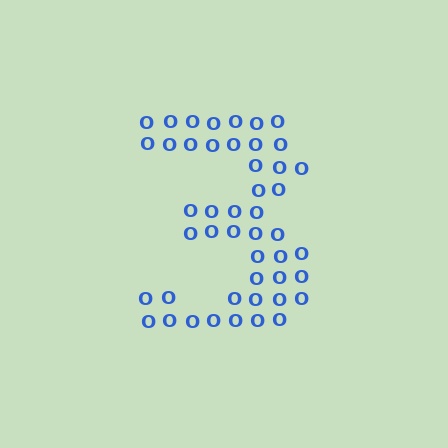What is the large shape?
The large shape is the digit 3.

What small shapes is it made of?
It is made of small letter O's.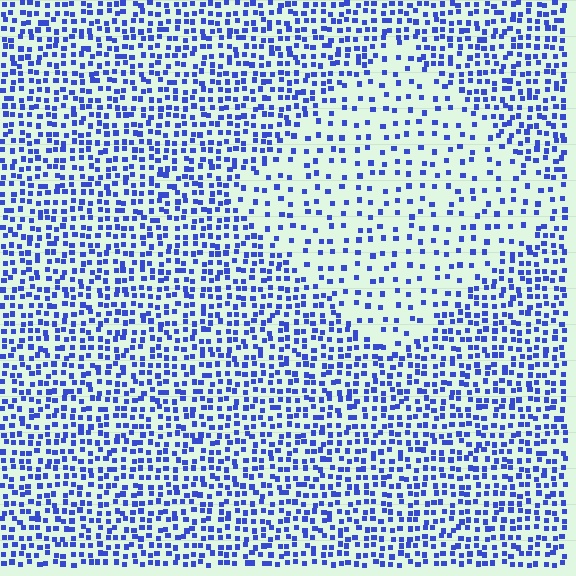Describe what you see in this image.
The image contains small blue elements arranged at two different densities. A diamond-shaped region is visible where the elements are less densely packed than the surrounding area.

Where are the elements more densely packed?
The elements are more densely packed outside the diamond boundary.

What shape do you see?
I see a diamond.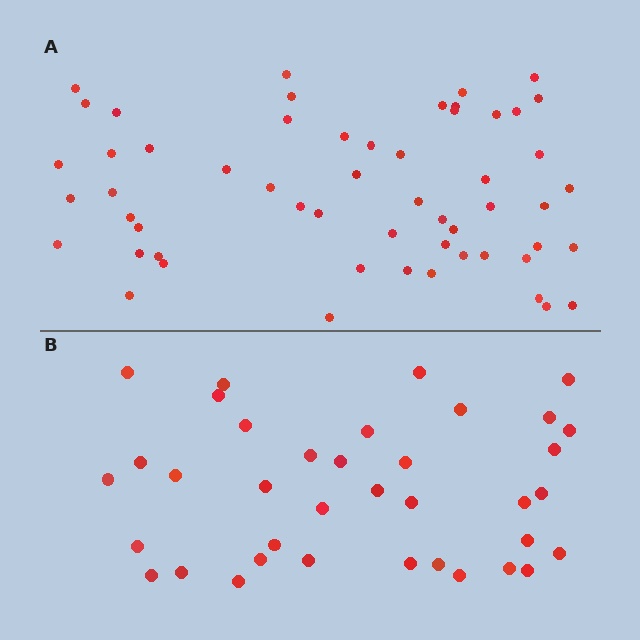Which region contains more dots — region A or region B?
Region A (the top region) has more dots.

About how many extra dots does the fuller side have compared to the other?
Region A has approximately 20 more dots than region B.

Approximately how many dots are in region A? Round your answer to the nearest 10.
About 60 dots. (The exact count is 56, which rounds to 60.)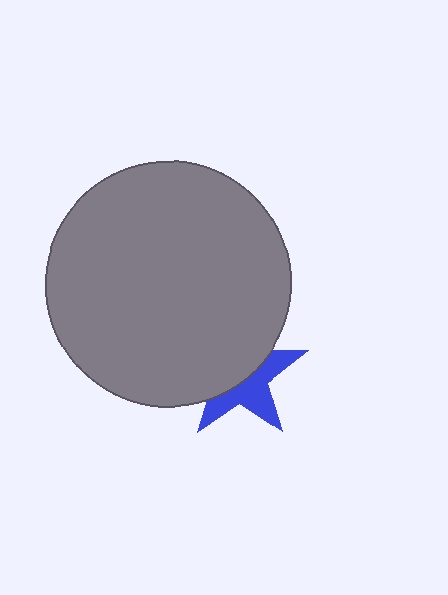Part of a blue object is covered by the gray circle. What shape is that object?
It is a star.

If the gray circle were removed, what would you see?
You would see the complete blue star.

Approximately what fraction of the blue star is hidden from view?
Roughly 54% of the blue star is hidden behind the gray circle.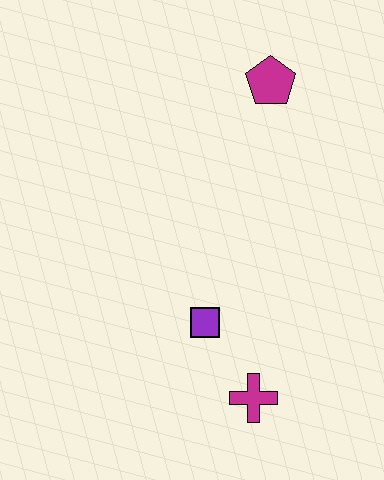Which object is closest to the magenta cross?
The purple square is closest to the magenta cross.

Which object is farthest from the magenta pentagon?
The magenta cross is farthest from the magenta pentagon.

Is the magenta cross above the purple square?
No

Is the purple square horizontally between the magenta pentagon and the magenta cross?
No